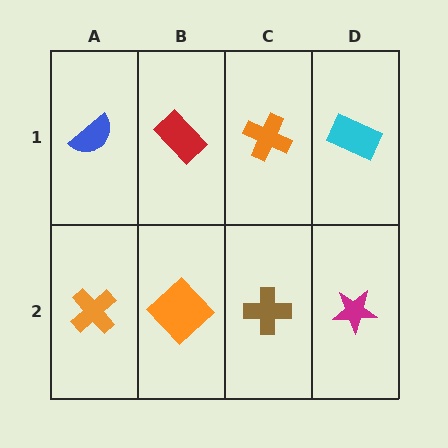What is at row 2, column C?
A brown cross.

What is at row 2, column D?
A magenta star.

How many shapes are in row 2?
4 shapes.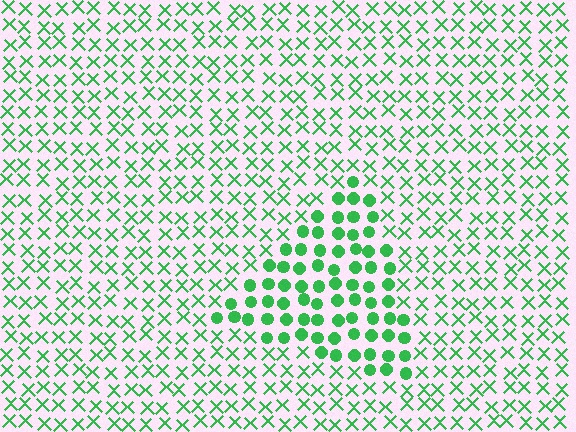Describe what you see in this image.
The image is filled with small green elements arranged in a uniform grid. A triangle-shaped region contains circles, while the surrounding area contains X marks. The boundary is defined purely by the change in element shape.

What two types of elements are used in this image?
The image uses circles inside the triangle region and X marks outside it.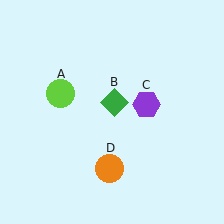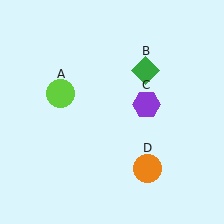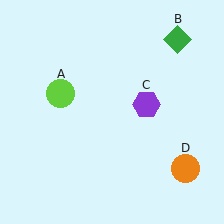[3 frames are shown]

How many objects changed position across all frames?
2 objects changed position: green diamond (object B), orange circle (object D).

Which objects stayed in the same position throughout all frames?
Lime circle (object A) and purple hexagon (object C) remained stationary.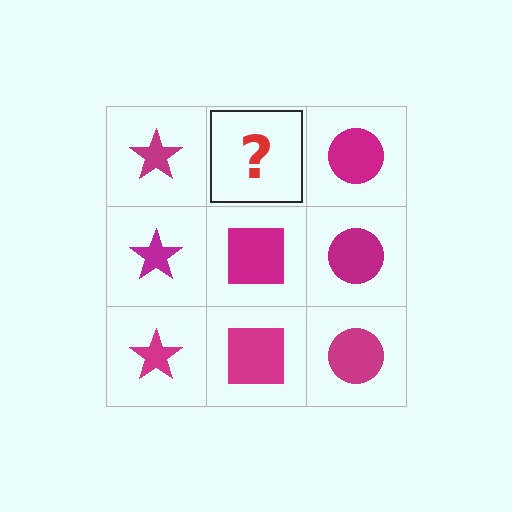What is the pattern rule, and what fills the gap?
The rule is that each column has a consistent shape. The gap should be filled with a magenta square.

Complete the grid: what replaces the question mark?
The question mark should be replaced with a magenta square.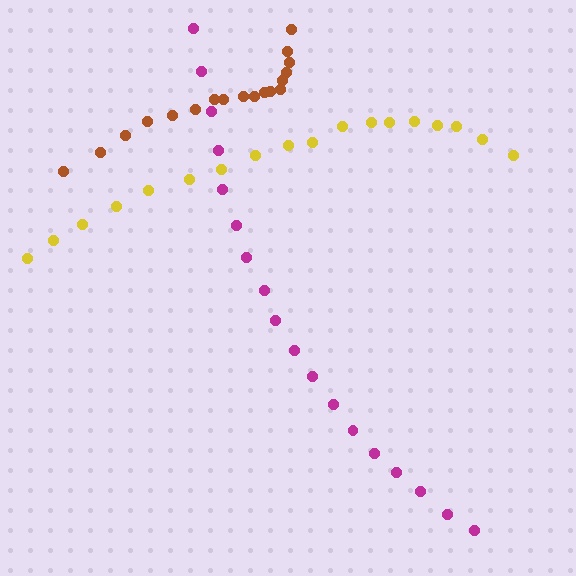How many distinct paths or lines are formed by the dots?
There are 3 distinct paths.